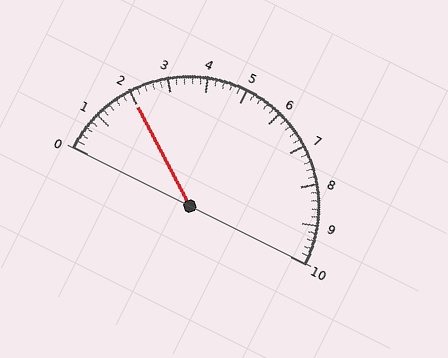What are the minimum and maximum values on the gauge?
The gauge ranges from 0 to 10.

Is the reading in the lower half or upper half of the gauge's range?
The reading is in the lower half of the range (0 to 10).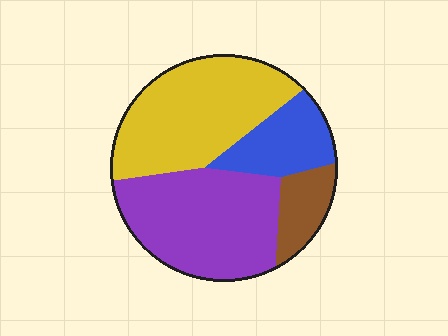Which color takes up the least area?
Brown, at roughly 10%.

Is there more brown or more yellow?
Yellow.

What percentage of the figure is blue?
Blue covers about 15% of the figure.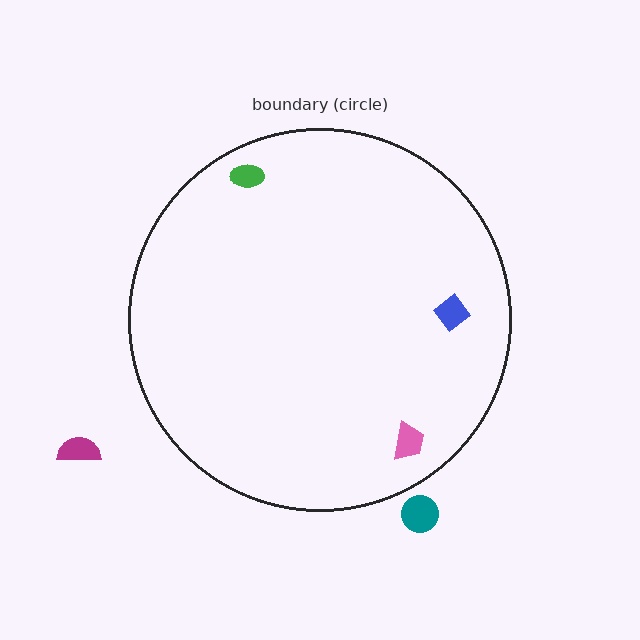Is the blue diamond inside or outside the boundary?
Inside.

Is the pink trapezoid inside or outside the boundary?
Inside.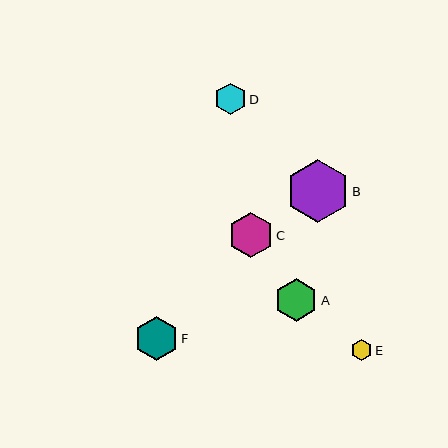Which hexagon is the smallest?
Hexagon E is the smallest with a size of approximately 21 pixels.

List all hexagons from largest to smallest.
From largest to smallest: B, C, F, A, D, E.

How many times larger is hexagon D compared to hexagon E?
Hexagon D is approximately 1.5 times the size of hexagon E.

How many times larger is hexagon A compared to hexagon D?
Hexagon A is approximately 1.4 times the size of hexagon D.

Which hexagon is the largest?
Hexagon B is the largest with a size of approximately 63 pixels.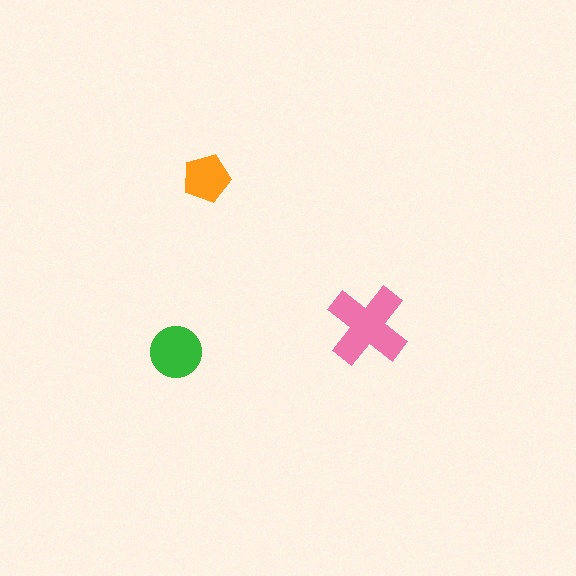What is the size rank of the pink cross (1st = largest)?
1st.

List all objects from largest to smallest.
The pink cross, the green circle, the orange pentagon.